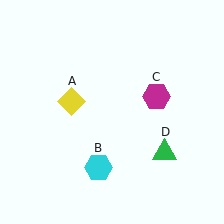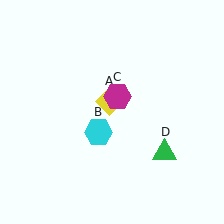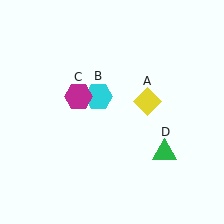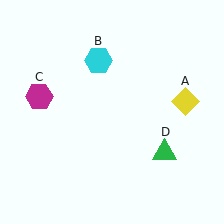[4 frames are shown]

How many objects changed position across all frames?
3 objects changed position: yellow diamond (object A), cyan hexagon (object B), magenta hexagon (object C).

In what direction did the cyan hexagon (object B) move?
The cyan hexagon (object B) moved up.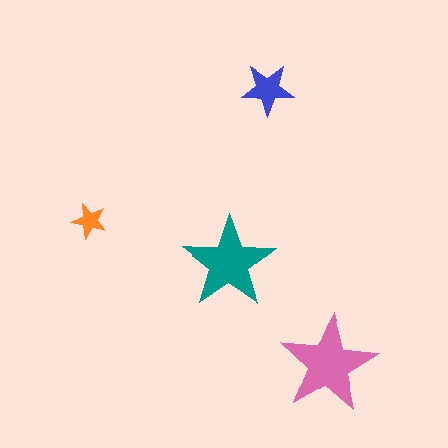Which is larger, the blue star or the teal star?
The teal one.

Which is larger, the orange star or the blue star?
The blue one.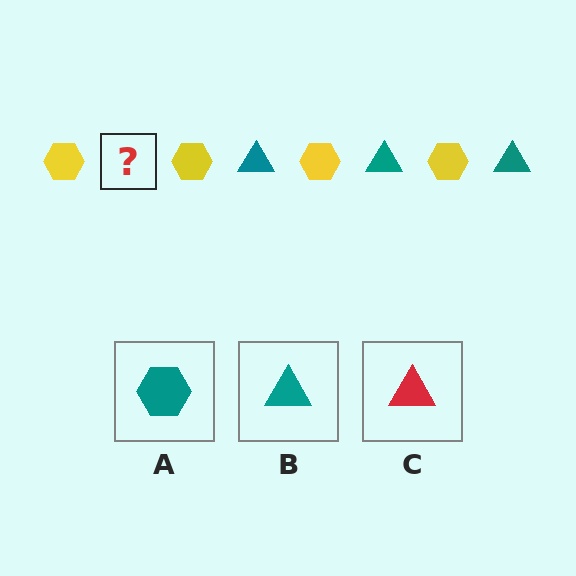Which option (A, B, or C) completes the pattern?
B.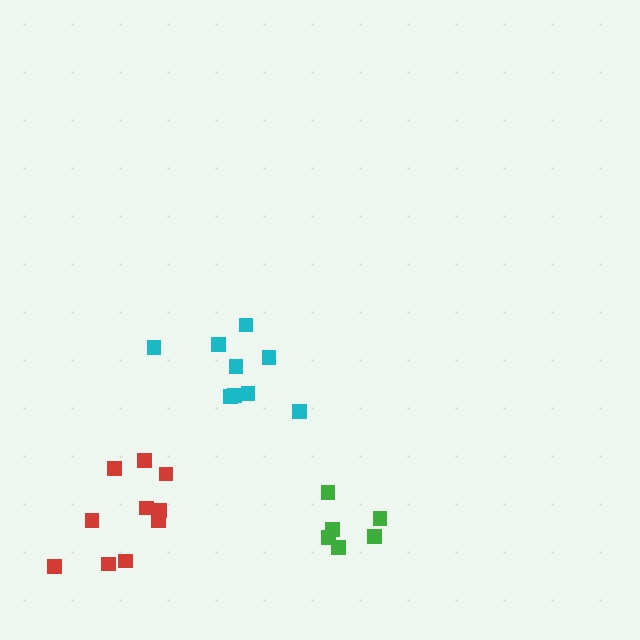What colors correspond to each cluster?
The clusters are colored: cyan, green, red.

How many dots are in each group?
Group 1: 9 dots, Group 2: 6 dots, Group 3: 10 dots (25 total).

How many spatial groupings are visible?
There are 3 spatial groupings.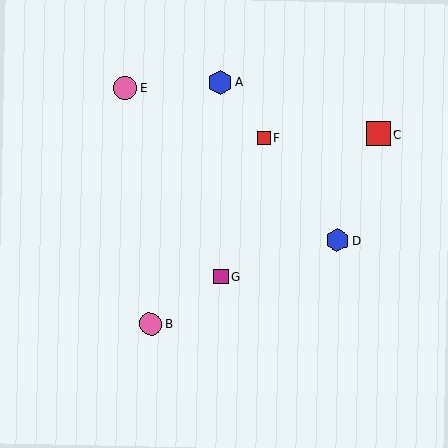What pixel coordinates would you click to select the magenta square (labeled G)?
Click at (221, 277) to select the magenta square G.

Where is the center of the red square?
The center of the red square is at (378, 134).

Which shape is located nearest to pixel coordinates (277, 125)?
The red square (labeled F) at (263, 138) is nearest to that location.